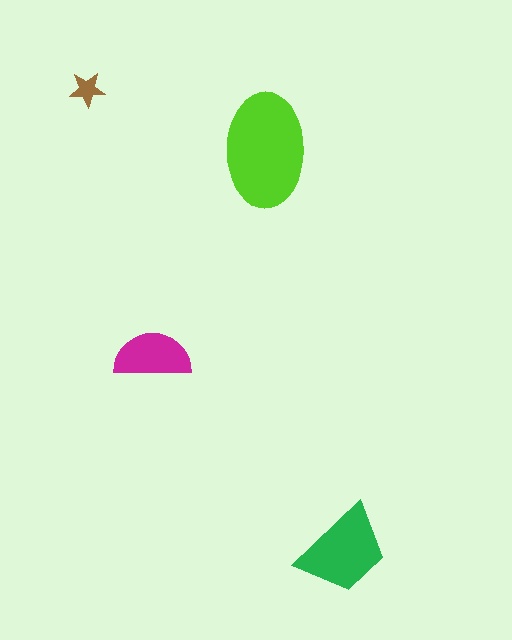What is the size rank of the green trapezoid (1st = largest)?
2nd.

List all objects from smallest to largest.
The brown star, the magenta semicircle, the green trapezoid, the lime ellipse.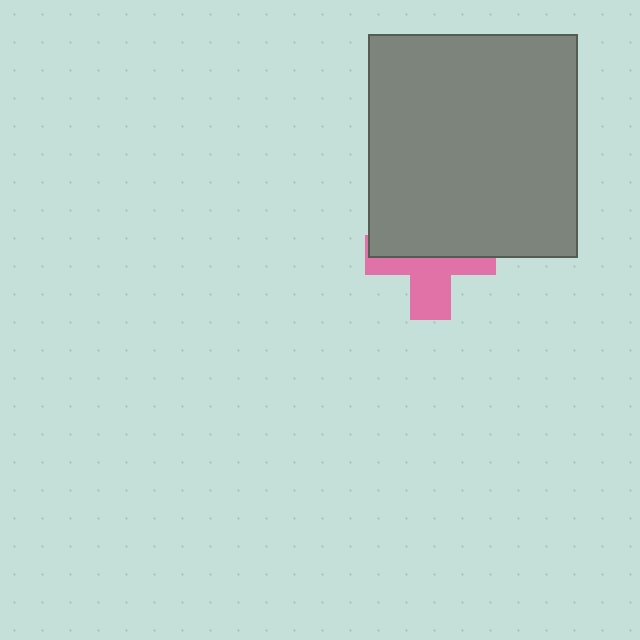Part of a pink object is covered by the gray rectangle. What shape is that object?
It is a cross.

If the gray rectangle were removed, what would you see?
You would see the complete pink cross.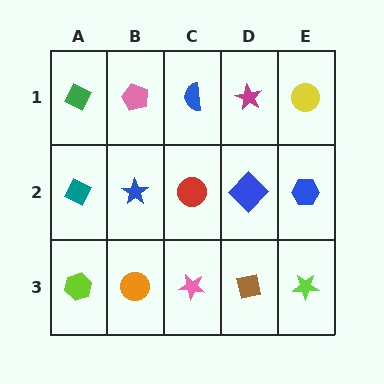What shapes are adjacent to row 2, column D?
A magenta star (row 1, column D), a brown square (row 3, column D), a red circle (row 2, column C), a blue hexagon (row 2, column E).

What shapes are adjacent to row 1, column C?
A red circle (row 2, column C), a pink pentagon (row 1, column B), a magenta star (row 1, column D).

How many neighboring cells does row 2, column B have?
4.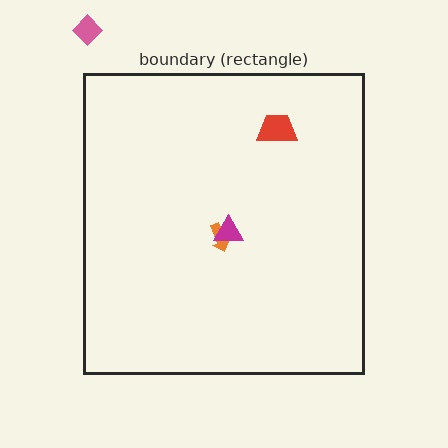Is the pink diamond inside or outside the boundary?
Outside.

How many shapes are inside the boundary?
3 inside, 1 outside.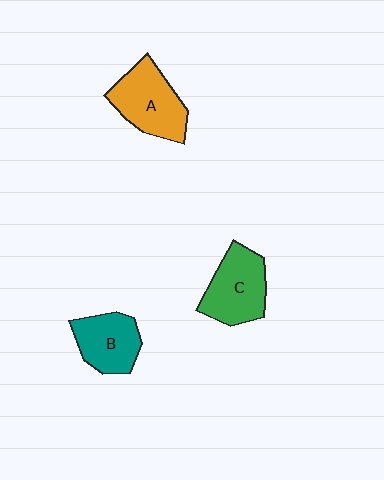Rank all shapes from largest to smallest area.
From largest to smallest: A (orange), C (green), B (teal).